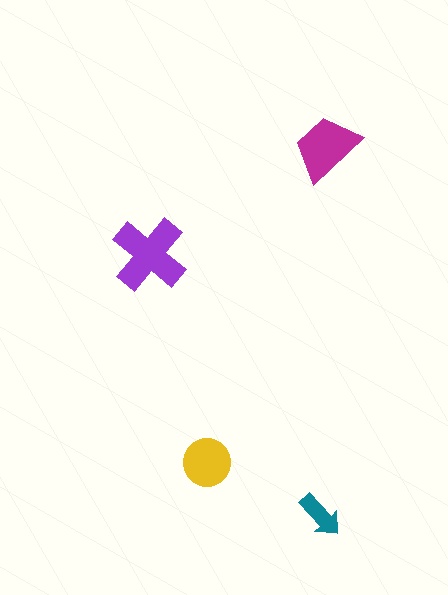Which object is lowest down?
The teal arrow is bottommost.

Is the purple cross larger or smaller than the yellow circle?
Larger.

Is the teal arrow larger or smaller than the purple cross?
Smaller.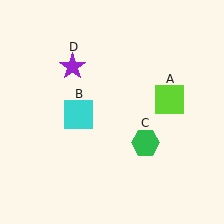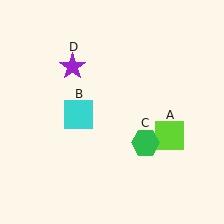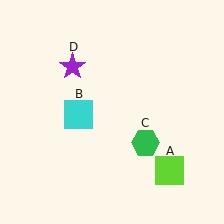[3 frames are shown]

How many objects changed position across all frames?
1 object changed position: lime square (object A).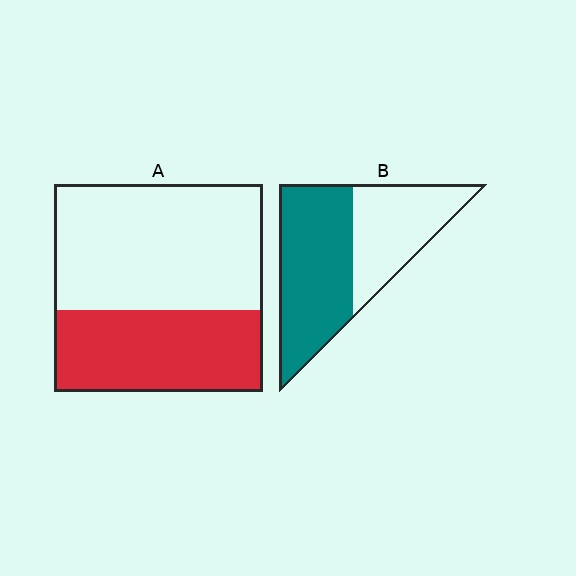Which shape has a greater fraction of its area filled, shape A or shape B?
Shape B.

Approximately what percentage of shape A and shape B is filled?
A is approximately 40% and B is approximately 60%.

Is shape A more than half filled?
No.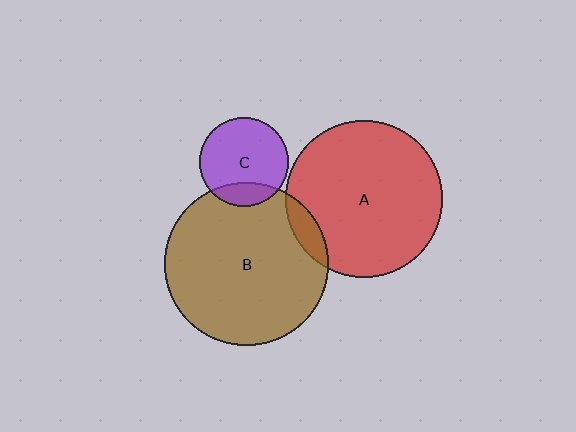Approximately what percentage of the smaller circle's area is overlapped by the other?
Approximately 10%.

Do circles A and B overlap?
Yes.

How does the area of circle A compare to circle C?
Approximately 3.1 times.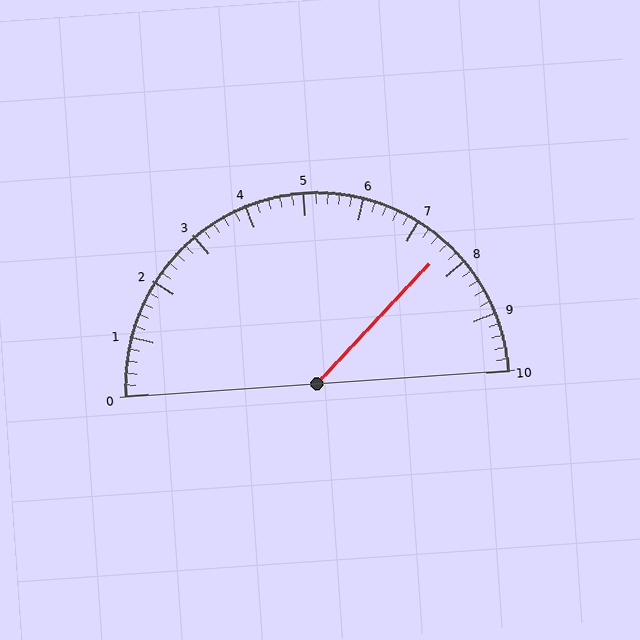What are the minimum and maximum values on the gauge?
The gauge ranges from 0 to 10.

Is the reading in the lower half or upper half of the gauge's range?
The reading is in the upper half of the range (0 to 10).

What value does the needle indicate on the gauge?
The needle indicates approximately 7.6.